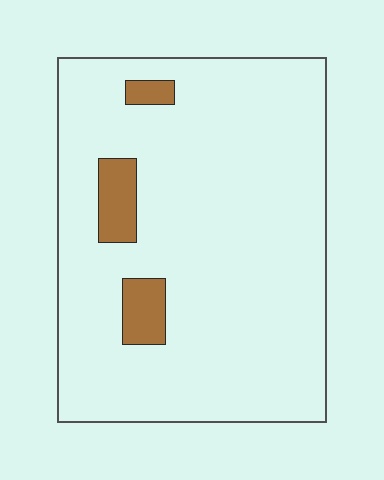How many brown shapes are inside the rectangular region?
3.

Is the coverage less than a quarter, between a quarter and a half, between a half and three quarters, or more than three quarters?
Less than a quarter.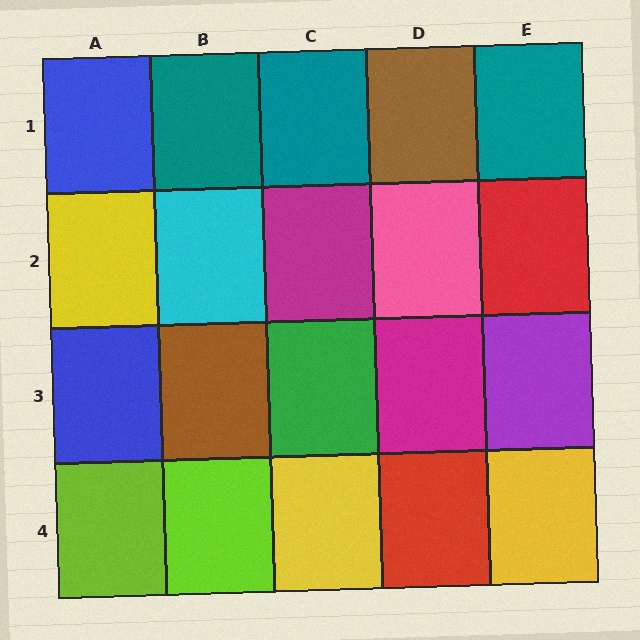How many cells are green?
1 cell is green.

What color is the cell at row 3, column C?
Green.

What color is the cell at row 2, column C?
Magenta.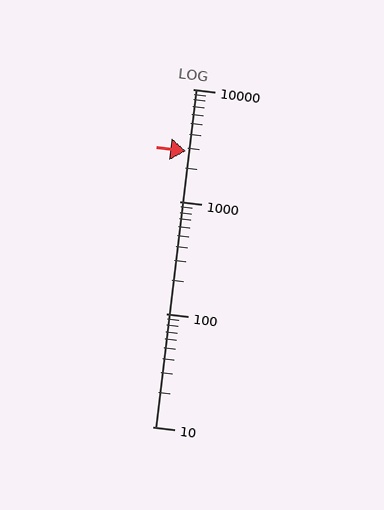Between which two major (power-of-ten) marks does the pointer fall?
The pointer is between 1000 and 10000.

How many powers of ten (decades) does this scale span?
The scale spans 3 decades, from 10 to 10000.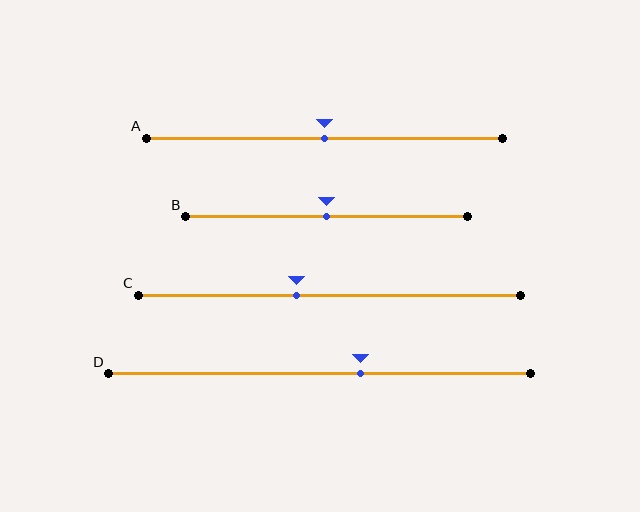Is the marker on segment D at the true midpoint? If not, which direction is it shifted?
No, the marker on segment D is shifted to the right by about 10% of the segment length.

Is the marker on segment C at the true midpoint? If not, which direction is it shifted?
No, the marker on segment C is shifted to the left by about 9% of the segment length.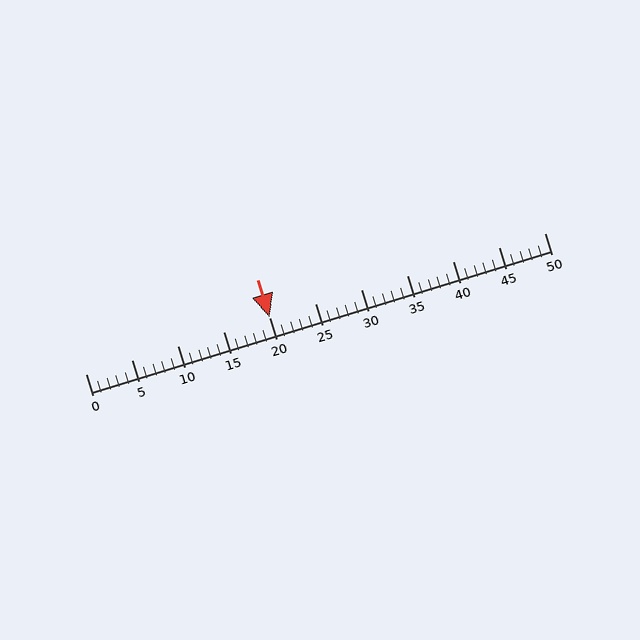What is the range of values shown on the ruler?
The ruler shows values from 0 to 50.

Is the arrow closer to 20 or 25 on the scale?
The arrow is closer to 20.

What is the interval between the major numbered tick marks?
The major tick marks are spaced 5 units apart.